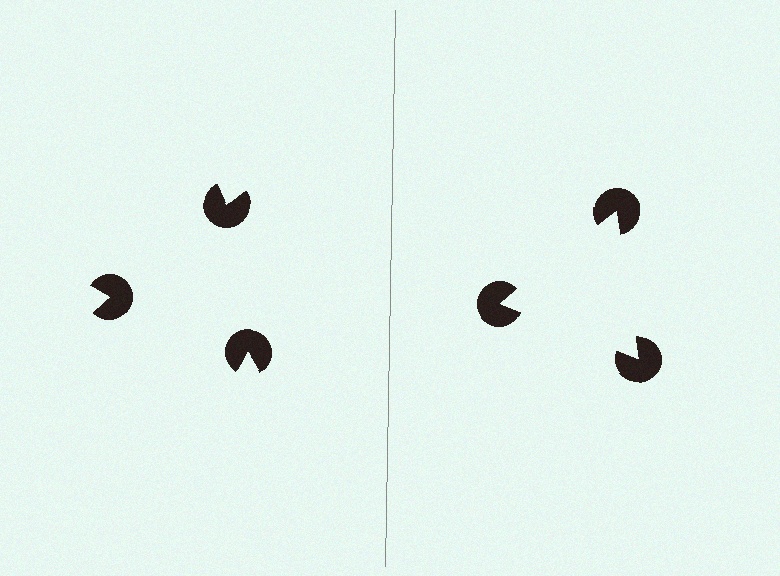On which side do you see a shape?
An illusory triangle appears on the right side. On the left side the wedge cuts are rotated, so no coherent shape forms.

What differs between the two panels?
The pac-man discs are positioned identically on both sides; only the wedge orientations differ. On the right they align to a triangle; on the left they are misaligned.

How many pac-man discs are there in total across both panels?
6 — 3 on each side.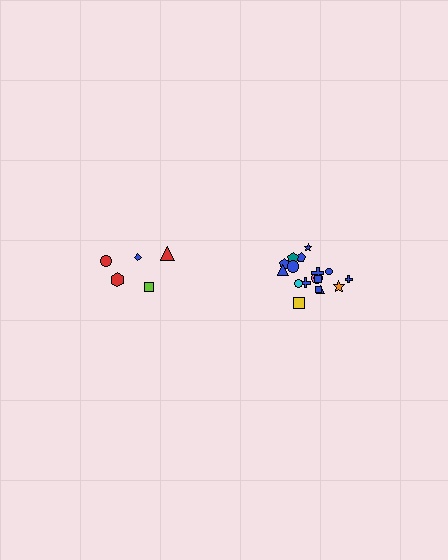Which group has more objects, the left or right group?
The right group.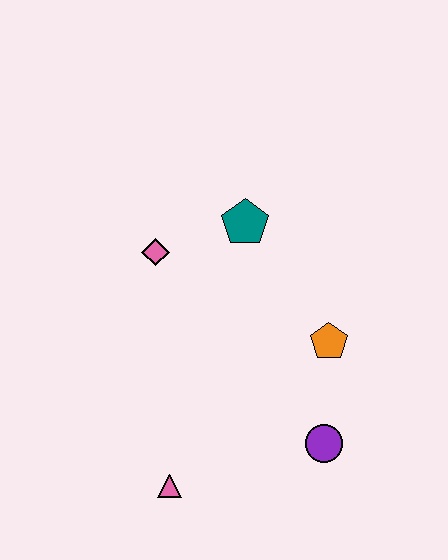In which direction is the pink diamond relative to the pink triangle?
The pink diamond is above the pink triangle.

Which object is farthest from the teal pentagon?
The pink triangle is farthest from the teal pentagon.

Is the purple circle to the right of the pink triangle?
Yes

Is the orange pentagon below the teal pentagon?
Yes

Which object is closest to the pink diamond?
The teal pentagon is closest to the pink diamond.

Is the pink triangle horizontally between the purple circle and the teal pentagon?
No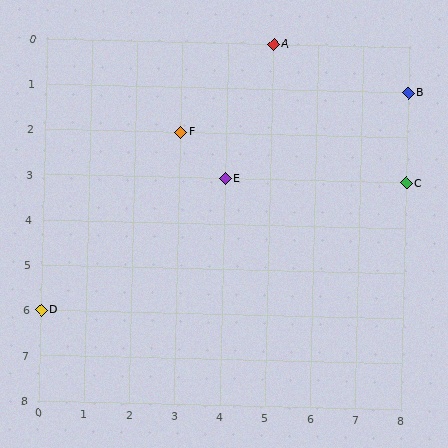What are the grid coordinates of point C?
Point C is at grid coordinates (8, 3).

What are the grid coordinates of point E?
Point E is at grid coordinates (4, 3).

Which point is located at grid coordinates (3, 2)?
Point F is at (3, 2).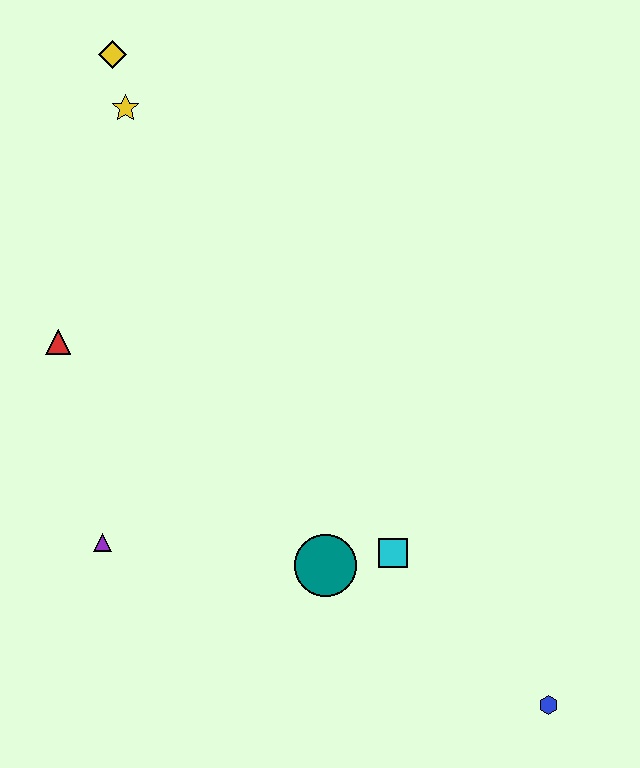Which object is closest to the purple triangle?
The red triangle is closest to the purple triangle.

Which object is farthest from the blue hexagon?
The yellow diamond is farthest from the blue hexagon.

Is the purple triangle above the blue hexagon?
Yes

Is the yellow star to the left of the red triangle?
No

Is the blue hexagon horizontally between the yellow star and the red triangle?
No